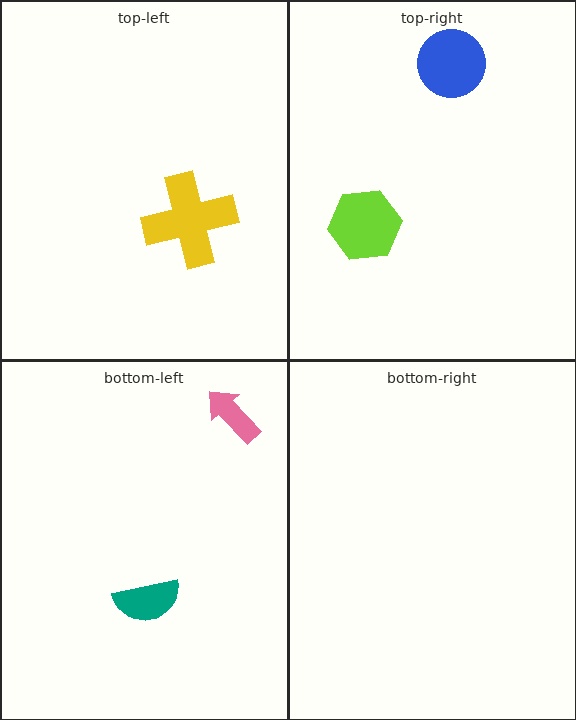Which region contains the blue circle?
The top-right region.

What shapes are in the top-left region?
The yellow cross.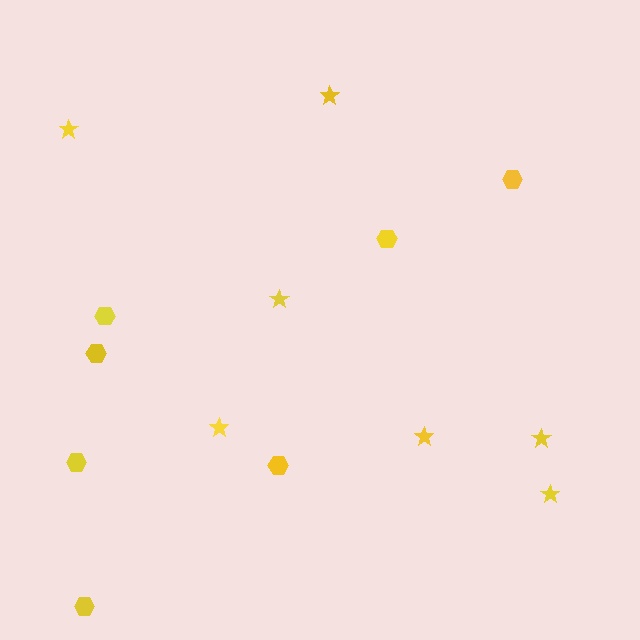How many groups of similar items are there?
There are 2 groups: one group of stars (7) and one group of hexagons (7).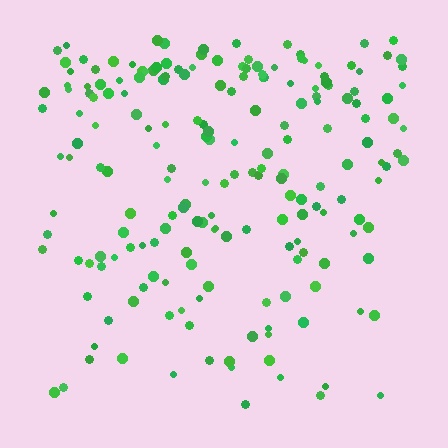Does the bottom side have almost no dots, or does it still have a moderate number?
Still a moderate number, just noticeably fewer than the top.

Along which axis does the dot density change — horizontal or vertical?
Vertical.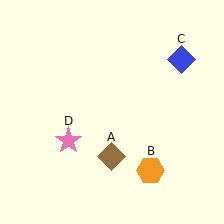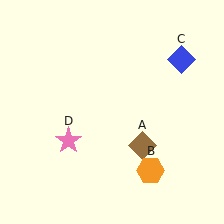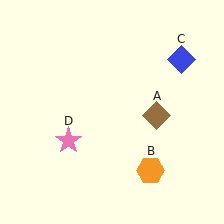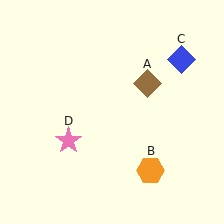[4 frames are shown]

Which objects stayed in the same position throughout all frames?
Orange hexagon (object B) and blue diamond (object C) and pink star (object D) remained stationary.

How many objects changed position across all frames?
1 object changed position: brown diamond (object A).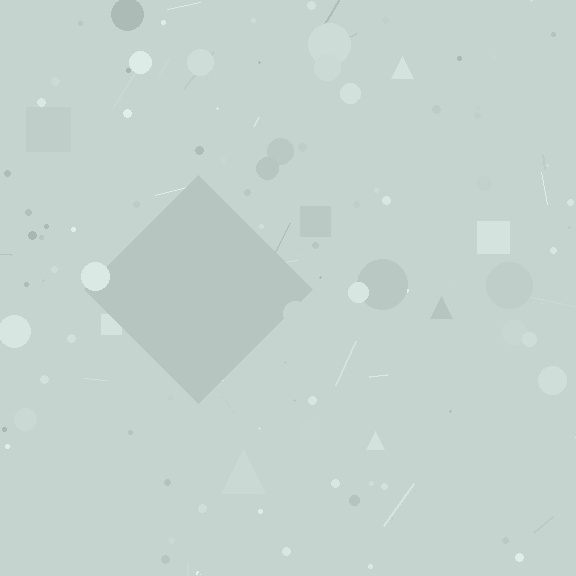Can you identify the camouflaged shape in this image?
The camouflaged shape is a diamond.